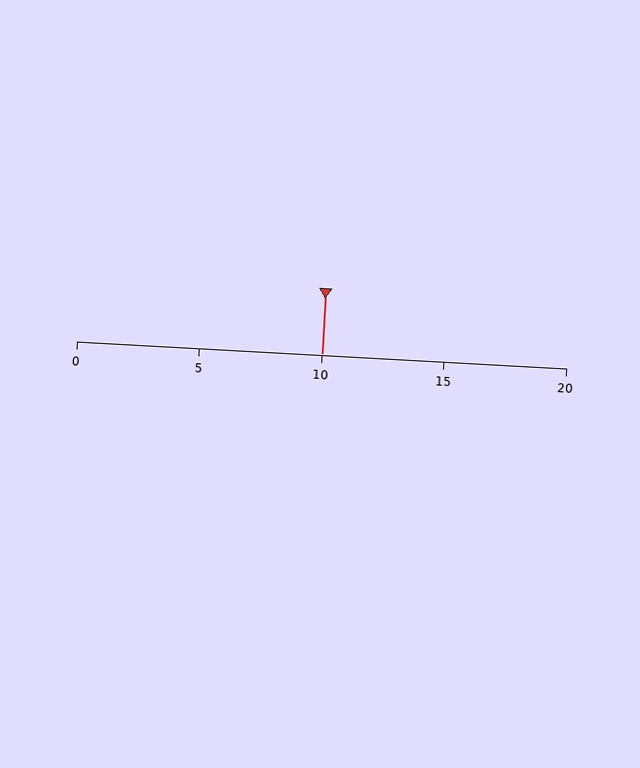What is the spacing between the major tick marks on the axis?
The major ticks are spaced 5 apart.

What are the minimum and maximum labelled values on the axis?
The axis runs from 0 to 20.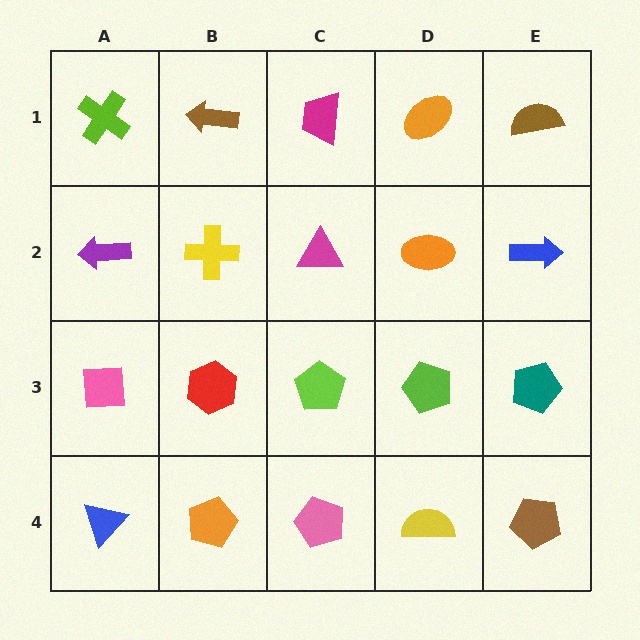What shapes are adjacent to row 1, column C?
A magenta triangle (row 2, column C), a brown arrow (row 1, column B), an orange ellipse (row 1, column D).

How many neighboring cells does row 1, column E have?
2.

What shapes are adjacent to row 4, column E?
A teal pentagon (row 3, column E), a yellow semicircle (row 4, column D).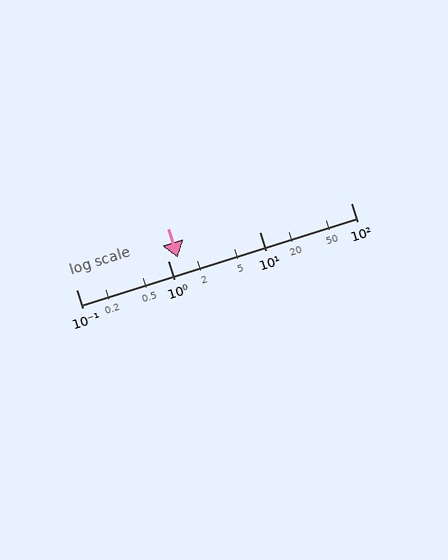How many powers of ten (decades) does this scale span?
The scale spans 3 decades, from 0.1 to 100.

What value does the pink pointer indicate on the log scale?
The pointer indicates approximately 1.3.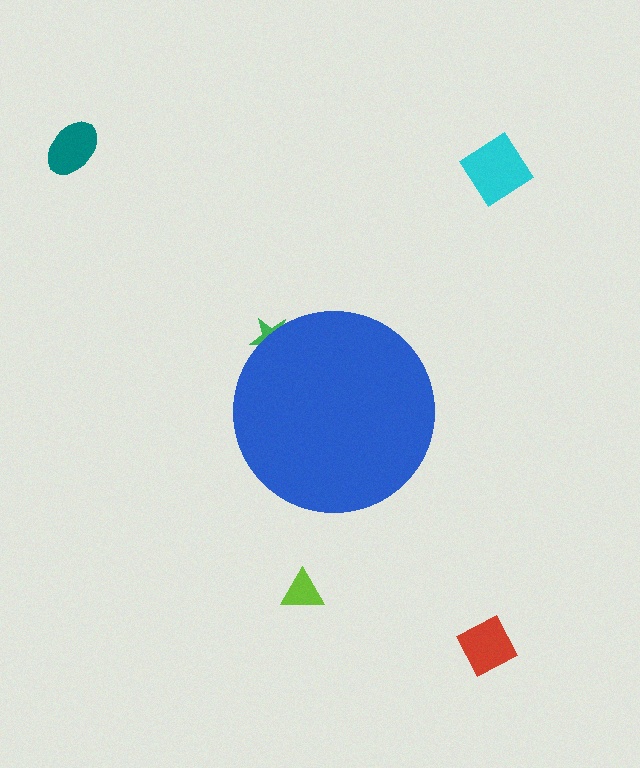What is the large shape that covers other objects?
A blue circle.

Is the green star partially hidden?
Yes, the green star is partially hidden behind the blue circle.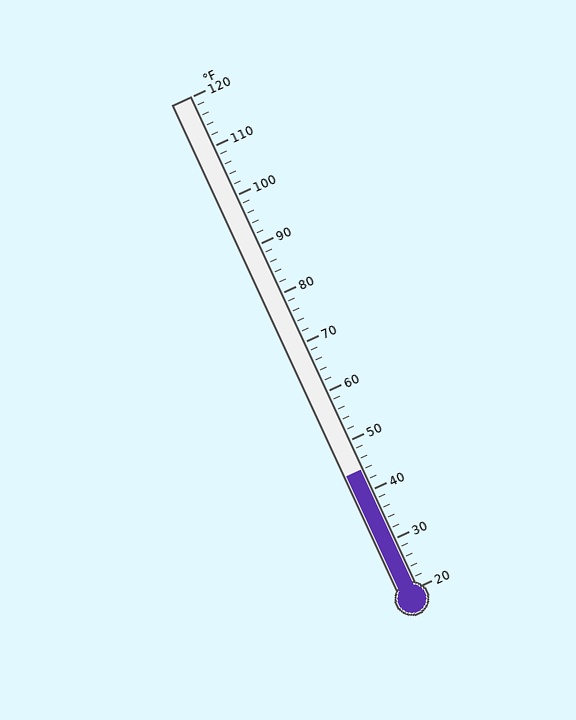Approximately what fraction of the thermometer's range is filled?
The thermometer is filled to approximately 25% of its range.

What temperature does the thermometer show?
The thermometer shows approximately 44°F.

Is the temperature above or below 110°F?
The temperature is below 110°F.